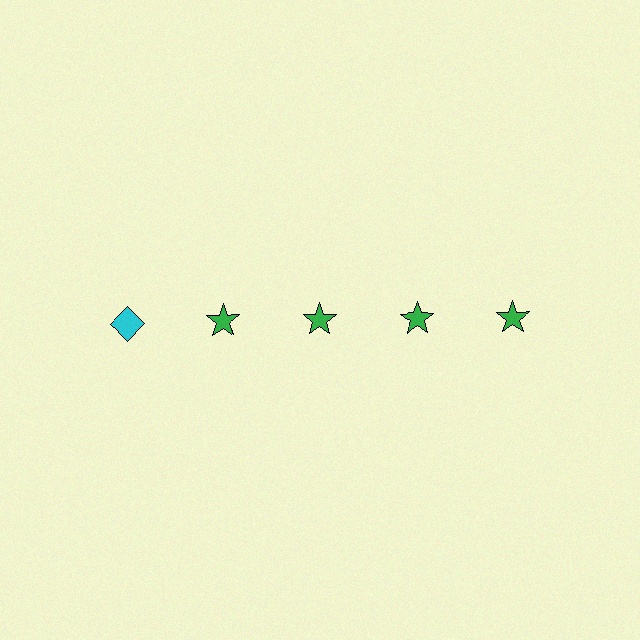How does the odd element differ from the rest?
It differs in both color (cyan instead of green) and shape (diamond instead of star).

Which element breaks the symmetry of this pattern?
The cyan diamond in the top row, leftmost column breaks the symmetry. All other shapes are green stars.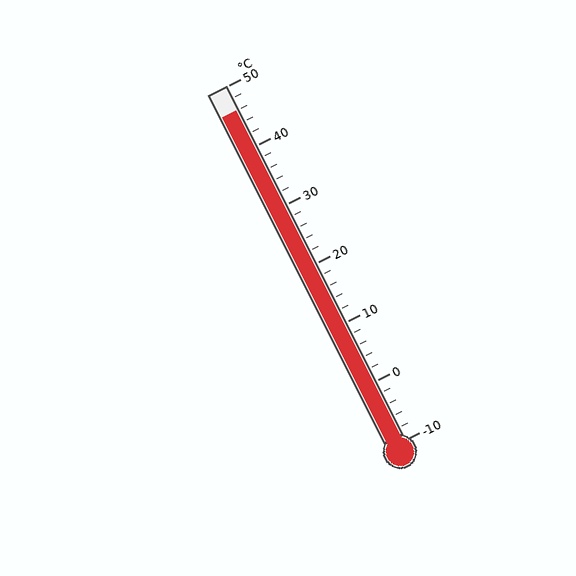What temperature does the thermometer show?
The thermometer shows approximately 46°C.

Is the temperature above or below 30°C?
The temperature is above 30°C.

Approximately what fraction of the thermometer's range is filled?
The thermometer is filled to approximately 95% of its range.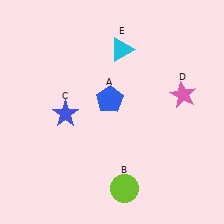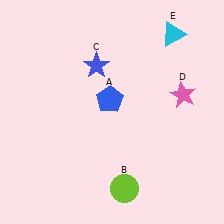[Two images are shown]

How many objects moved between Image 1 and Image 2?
2 objects moved between the two images.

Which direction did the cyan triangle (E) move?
The cyan triangle (E) moved right.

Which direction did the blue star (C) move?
The blue star (C) moved up.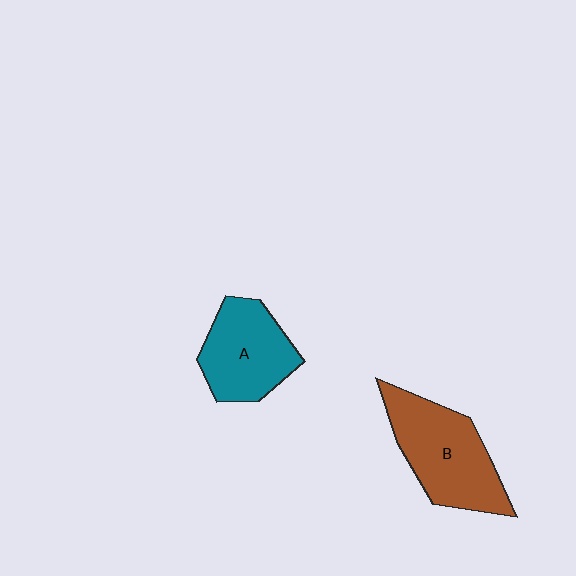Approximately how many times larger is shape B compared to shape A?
Approximately 1.2 times.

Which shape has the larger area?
Shape B (brown).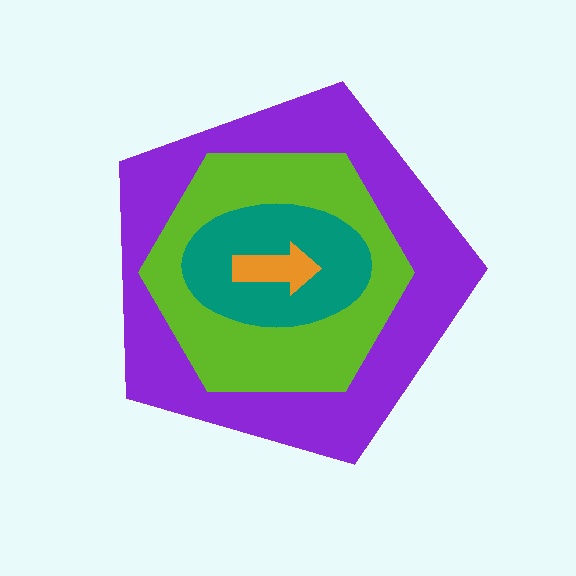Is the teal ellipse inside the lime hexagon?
Yes.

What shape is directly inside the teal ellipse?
The orange arrow.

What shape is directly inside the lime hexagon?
The teal ellipse.